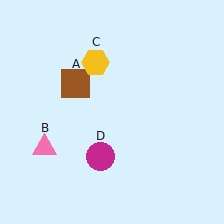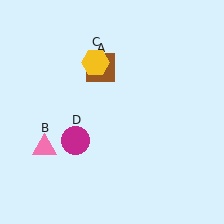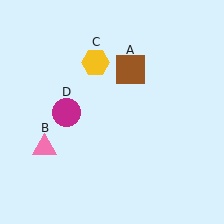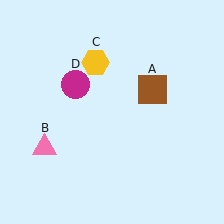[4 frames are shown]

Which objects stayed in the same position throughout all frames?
Pink triangle (object B) and yellow hexagon (object C) remained stationary.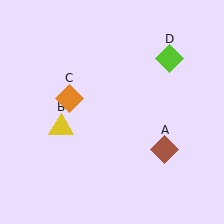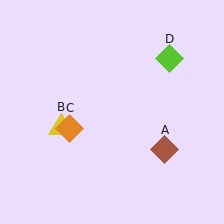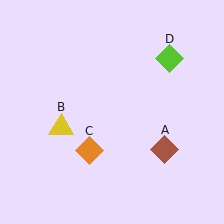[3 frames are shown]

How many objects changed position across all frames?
1 object changed position: orange diamond (object C).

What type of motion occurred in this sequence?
The orange diamond (object C) rotated counterclockwise around the center of the scene.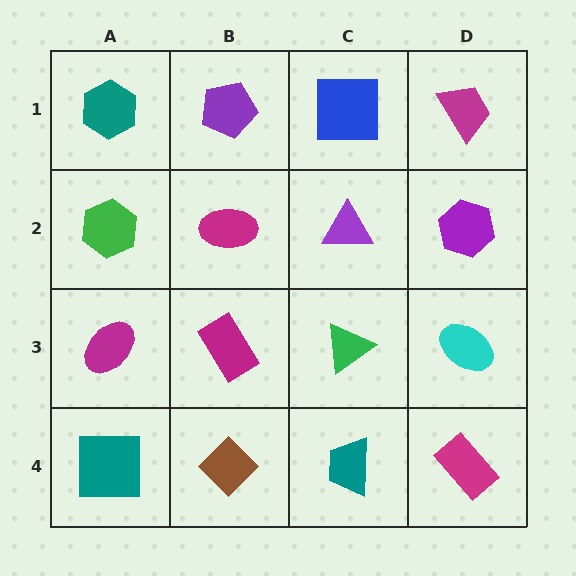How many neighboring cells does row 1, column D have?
2.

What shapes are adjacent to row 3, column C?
A purple triangle (row 2, column C), a teal trapezoid (row 4, column C), a magenta rectangle (row 3, column B), a cyan ellipse (row 3, column D).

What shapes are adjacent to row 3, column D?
A purple hexagon (row 2, column D), a magenta rectangle (row 4, column D), a green triangle (row 3, column C).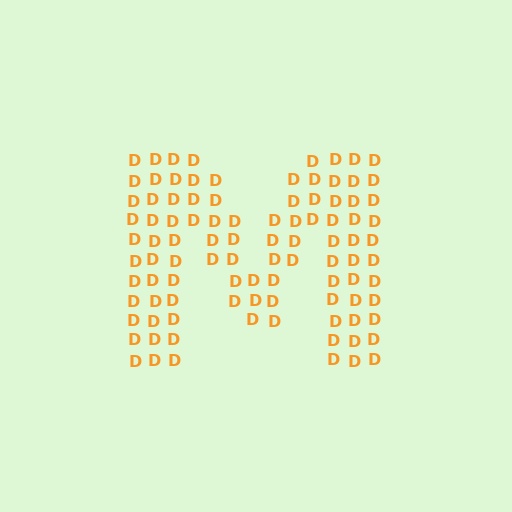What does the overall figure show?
The overall figure shows the letter M.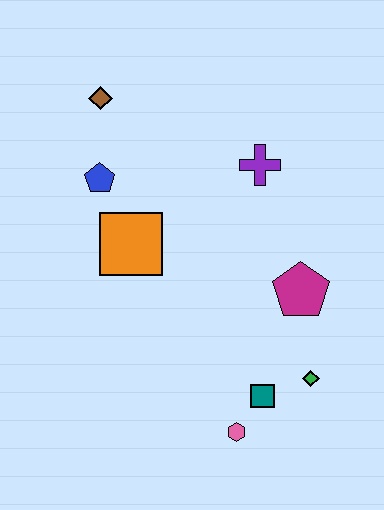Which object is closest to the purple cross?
The magenta pentagon is closest to the purple cross.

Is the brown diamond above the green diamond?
Yes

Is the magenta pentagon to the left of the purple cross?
No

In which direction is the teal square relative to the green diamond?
The teal square is to the left of the green diamond.